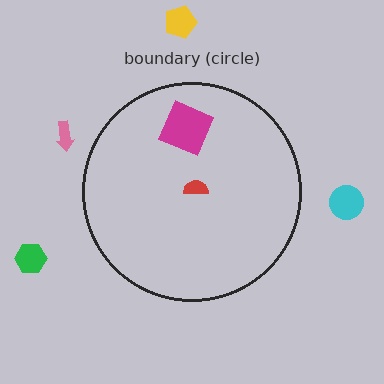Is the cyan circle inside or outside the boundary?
Outside.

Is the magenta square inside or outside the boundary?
Inside.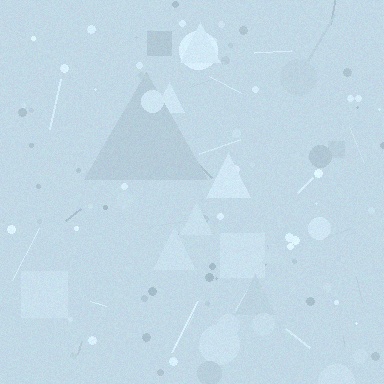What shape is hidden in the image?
A triangle is hidden in the image.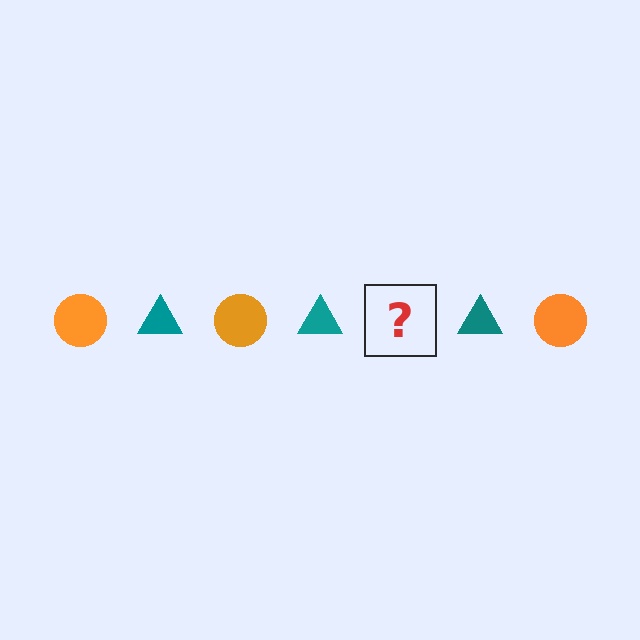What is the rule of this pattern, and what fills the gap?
The rule is that the pattern alternates between orange circle and teal triangle. The gap should be filled with an orange circle.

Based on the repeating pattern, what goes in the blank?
The blank should be an orange circle.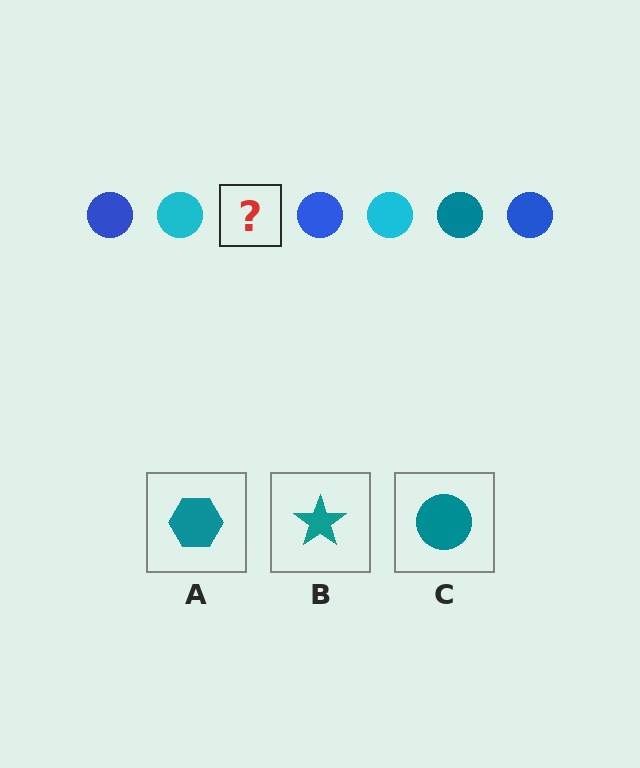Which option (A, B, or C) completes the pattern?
C.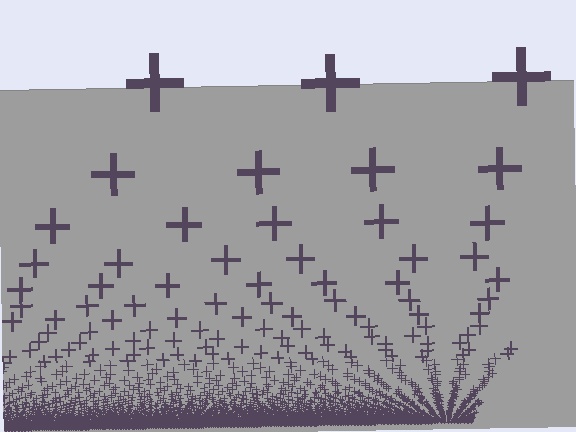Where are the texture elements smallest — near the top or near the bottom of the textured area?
Near the bottom.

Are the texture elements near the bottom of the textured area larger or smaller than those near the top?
Smaller. The gradient is inverted — elements near the bottom are smaller and denser.